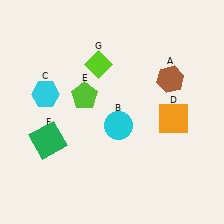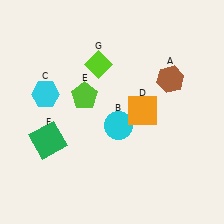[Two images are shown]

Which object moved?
The orange square (D) moved left.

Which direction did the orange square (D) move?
The orange square (D) moved left.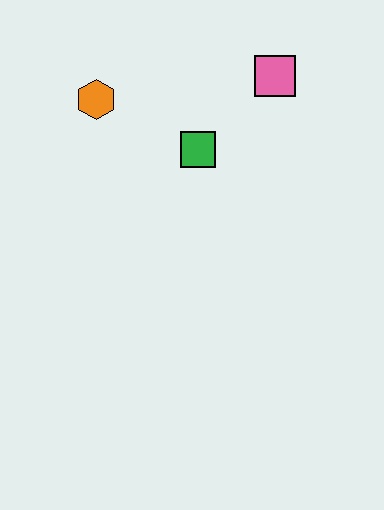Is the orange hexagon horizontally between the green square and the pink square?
No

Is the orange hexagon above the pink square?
No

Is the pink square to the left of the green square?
No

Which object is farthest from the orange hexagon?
The pink square is farthest from the orange hexagon.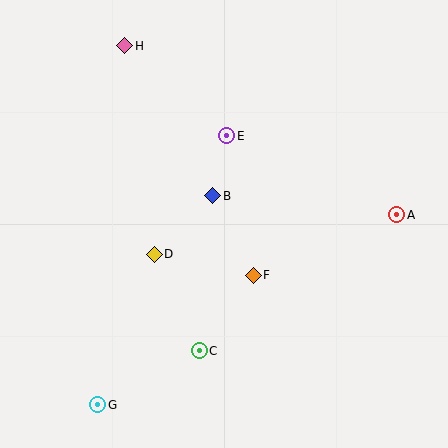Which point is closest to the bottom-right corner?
Point A is closest to the bottom-right corner.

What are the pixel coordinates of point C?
Point C is at (199, 351).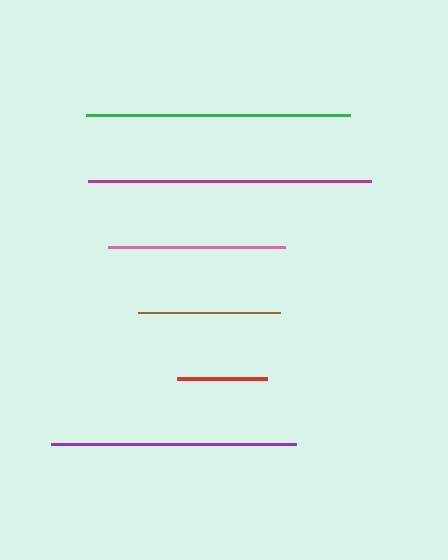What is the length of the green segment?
The green segment is approximately 264 pixels long.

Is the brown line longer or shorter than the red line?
The brown line is longer than the red line.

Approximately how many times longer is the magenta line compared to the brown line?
The magenta line is approximately 2.0 times the length of the brown line.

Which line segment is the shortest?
The red line is the shortest at approximately 90 pixels.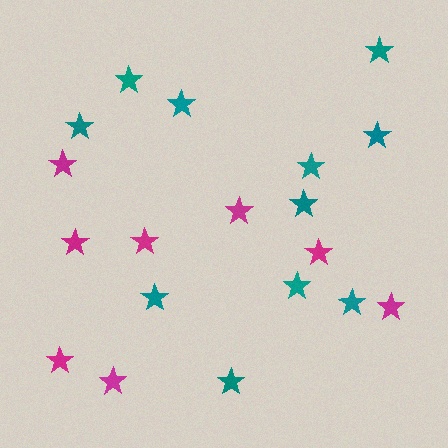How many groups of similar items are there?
There are 2 groups: one group of magenta stars (8) and one group of teal stars (11).